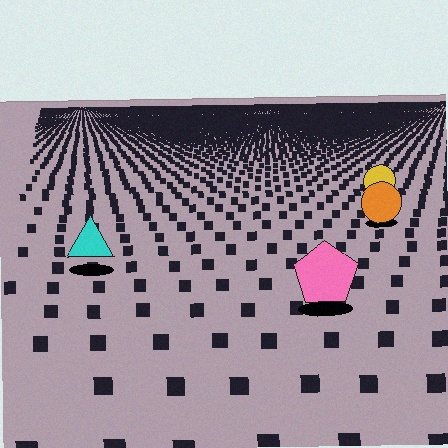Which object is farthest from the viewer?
The yellow circle is farthest from the viewer. It appears smaller and the ground texture around it is denser.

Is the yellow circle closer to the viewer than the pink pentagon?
No. The pink pentagon is closer — you can tell from the texture gradient: the ground texture is coarser near it.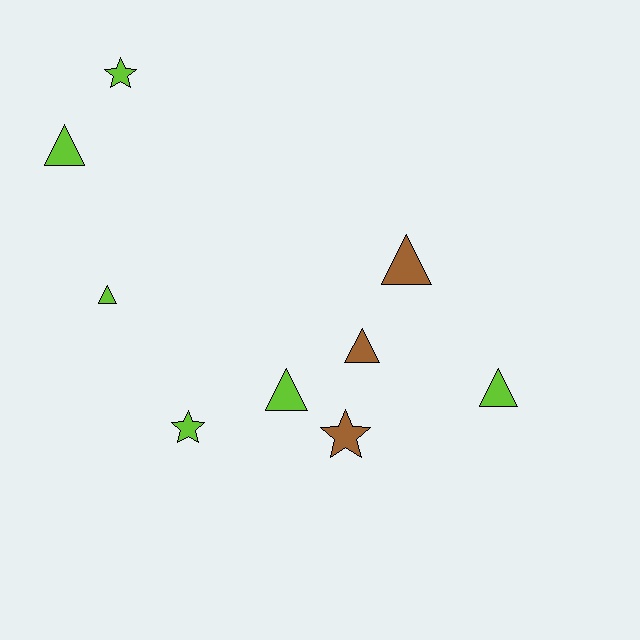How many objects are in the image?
There are 9 objects.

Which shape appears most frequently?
Triangle, with 6 objects.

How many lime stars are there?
There are 2 lime stars.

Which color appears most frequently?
Lime, with 6 objects.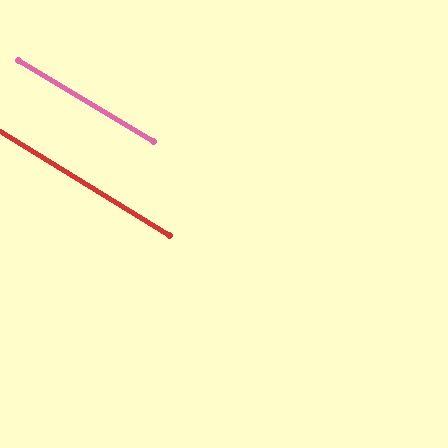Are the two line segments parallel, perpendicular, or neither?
Parallel — their directions differ by only 0.4°.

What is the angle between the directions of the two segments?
Approximately 0 degrees.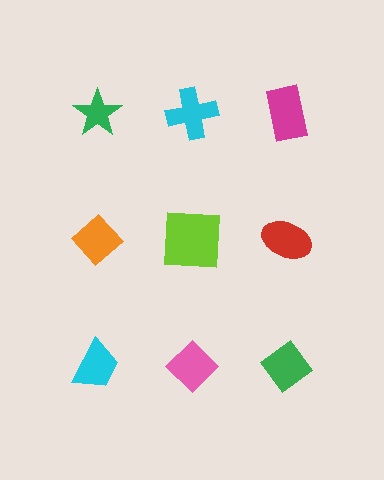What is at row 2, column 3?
A red ellipse.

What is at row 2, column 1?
An orange diamond.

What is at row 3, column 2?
A pink diamond.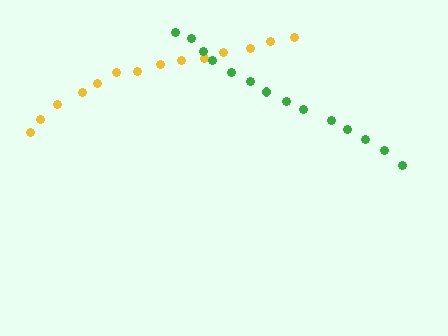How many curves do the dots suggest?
There are 2 distinct paths.